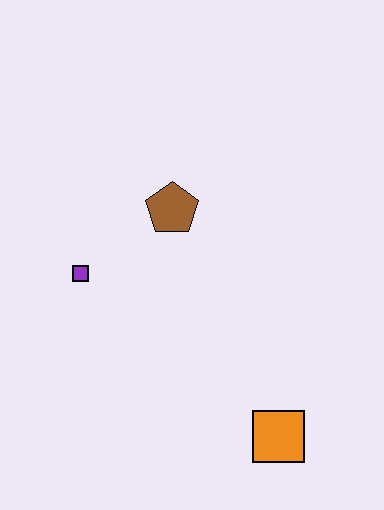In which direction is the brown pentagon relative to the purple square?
The brown pentagon is to the right of the purple square.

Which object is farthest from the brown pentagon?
The orange square is farthest from the brown pentagon.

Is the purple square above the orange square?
Yes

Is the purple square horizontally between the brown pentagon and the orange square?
No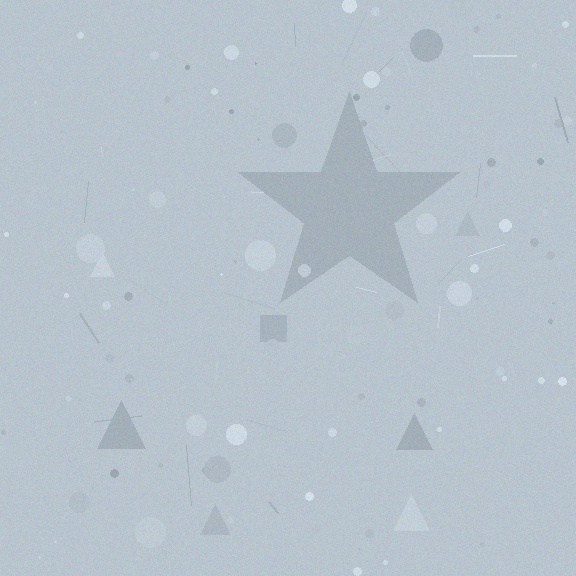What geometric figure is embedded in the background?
A star is embedded in the background.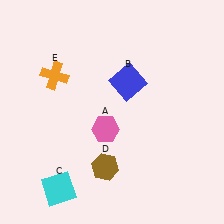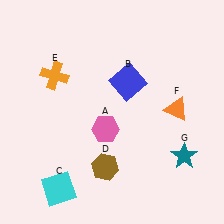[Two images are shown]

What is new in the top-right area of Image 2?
An orange triangle (F) was added in the top-right area of Image 2.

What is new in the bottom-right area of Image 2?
A teal star (G) was added in the bottom-right area of Image 2.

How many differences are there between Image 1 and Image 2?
There are 2 differences between the two images.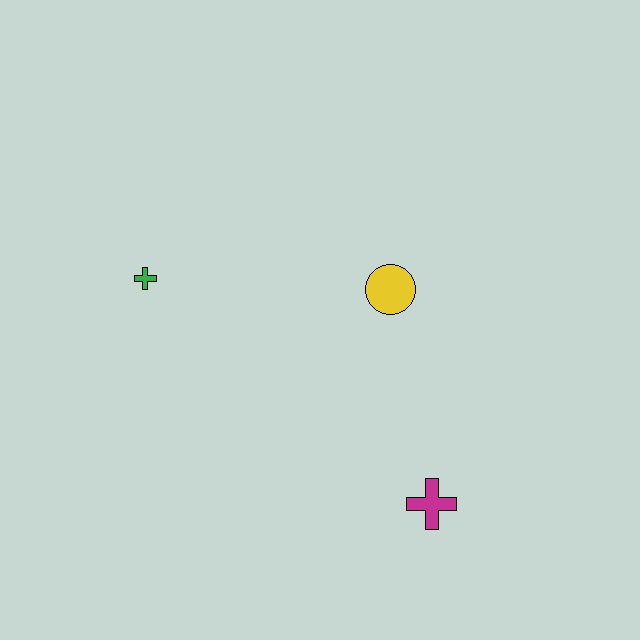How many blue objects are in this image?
There are no blue objects.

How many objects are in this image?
There are 3 objects.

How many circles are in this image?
There is 1 circle.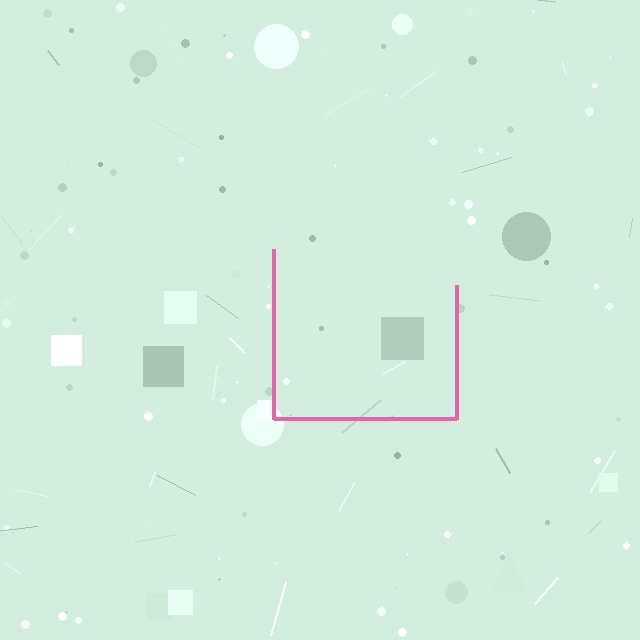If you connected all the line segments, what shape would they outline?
They would outline a square.